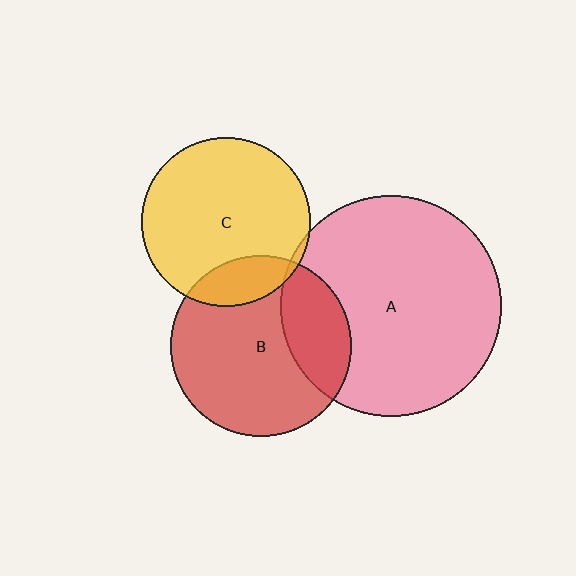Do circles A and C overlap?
Yes.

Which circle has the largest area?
Circle A (pink).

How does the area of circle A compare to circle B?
Approximately 1.5 times.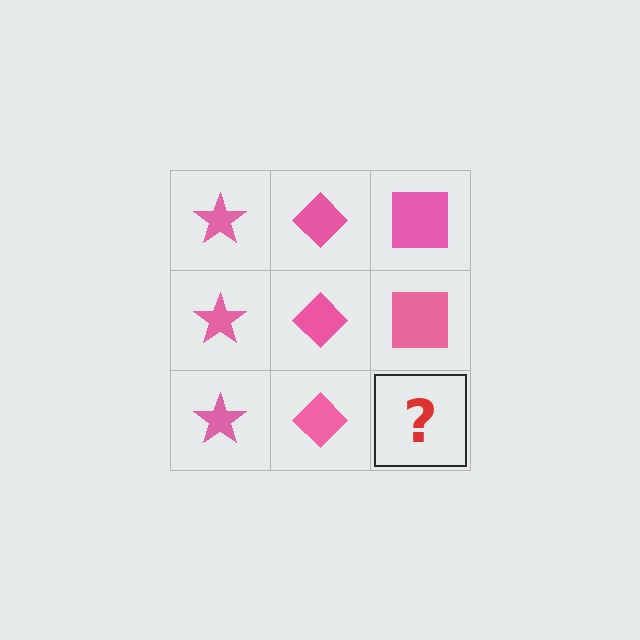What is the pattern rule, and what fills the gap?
The rule is that each column has a consistent shape. The gap should be filled with a pink square.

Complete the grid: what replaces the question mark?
The question mark should be replaced with a pink square.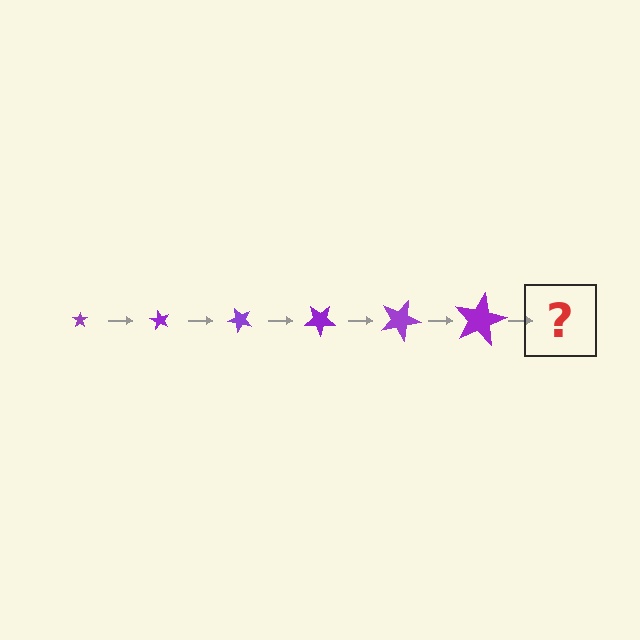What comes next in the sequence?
The next element should be a star, larger than the previous one and rotated 360 degrees from the start.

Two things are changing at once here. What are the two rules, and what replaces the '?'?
The two rules are that the star grows larger each step and it rotates 60 degrees each step. The '?' should be a star, larger than the previous one and rotated 360 degrees from the start.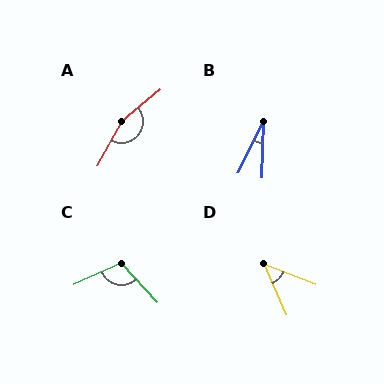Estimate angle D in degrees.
Approximately 45 degrees.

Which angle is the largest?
A, at approximately 158 degrees.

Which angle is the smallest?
B, at approximately 24 degrees.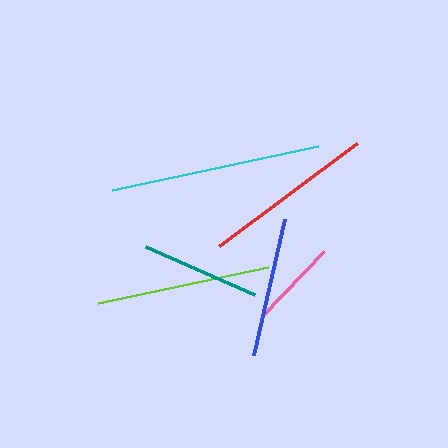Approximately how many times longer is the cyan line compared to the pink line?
The cyan line is approximately 2.3 times the length of the pink line.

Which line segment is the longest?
The cyan line is the longest at approximately 210 pixels.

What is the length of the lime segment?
The lime segment is approximately 174 pixels long.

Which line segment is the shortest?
The pink line is the shortest at approximately 90 pixels.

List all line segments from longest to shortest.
From longest to shortest: cyan, lime, red, blue, teal, pink.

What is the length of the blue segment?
The blue segment is approximately 139 pixels long.